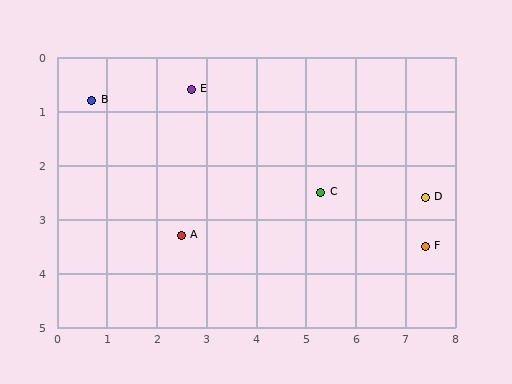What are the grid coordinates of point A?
Point A is at approximately (2.5, 3.3).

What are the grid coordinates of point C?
Point C is at approximately (5.3, 2.5).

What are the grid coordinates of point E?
Point E is at approximately (2.7, 0.6).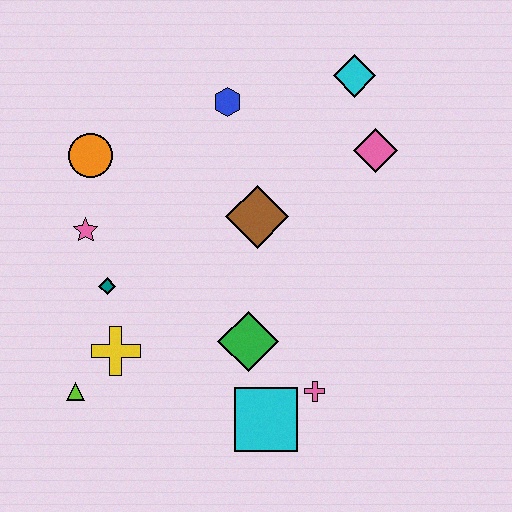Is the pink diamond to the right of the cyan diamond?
Yes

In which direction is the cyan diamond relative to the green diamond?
The cyan diamond is above the green diamond.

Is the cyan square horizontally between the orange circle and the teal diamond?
No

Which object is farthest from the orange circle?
The pink cross is farthest from the orange circle.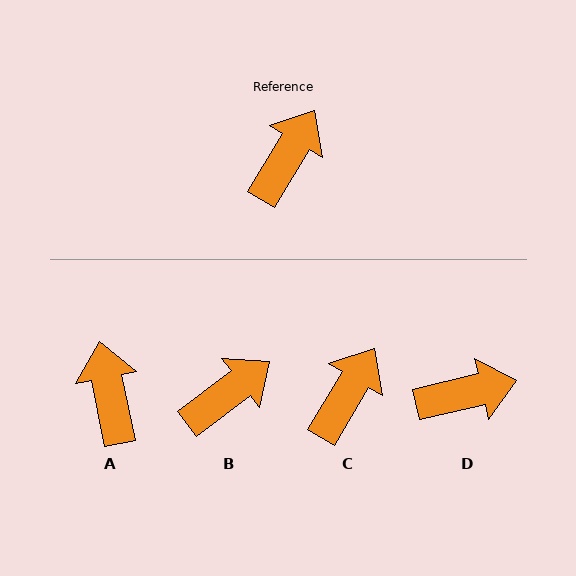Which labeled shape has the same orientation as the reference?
C.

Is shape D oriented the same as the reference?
No, it is off by about 46 degrees.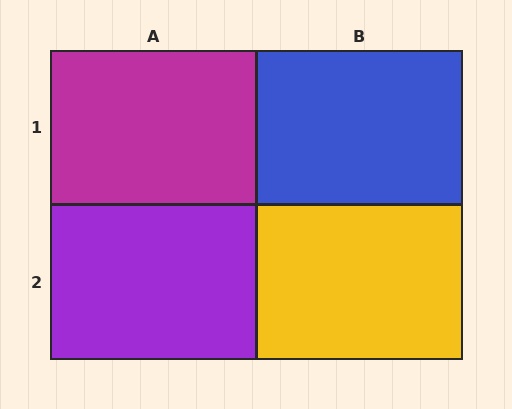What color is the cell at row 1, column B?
Blue.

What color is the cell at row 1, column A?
Magenta.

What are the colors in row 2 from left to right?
Purple, yellow.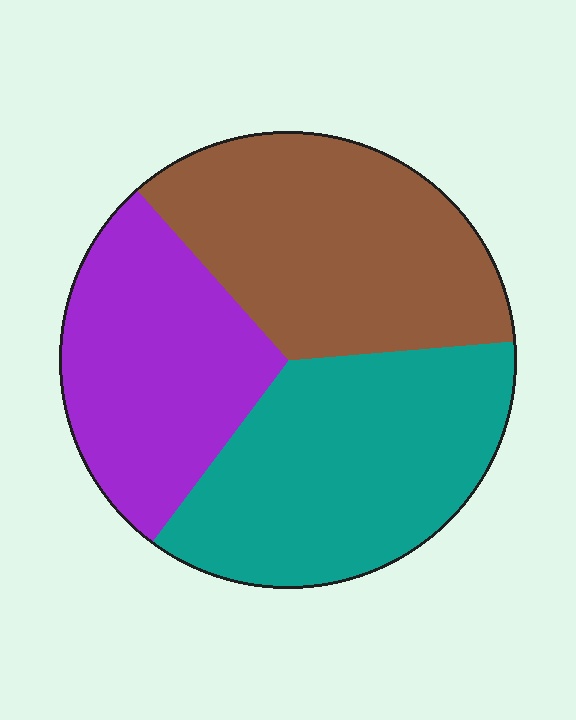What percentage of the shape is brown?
Brown takes up about one third (1/3) of the shape.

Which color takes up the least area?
Purple, at roughly 30%.